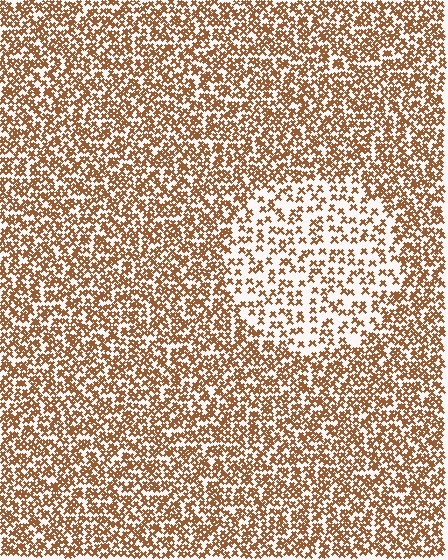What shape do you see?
I see a circle.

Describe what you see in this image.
The image contains small brown elements arranged at two different densities. A circle-shaped region is visible where the elements are less densely packed than the surrounding area.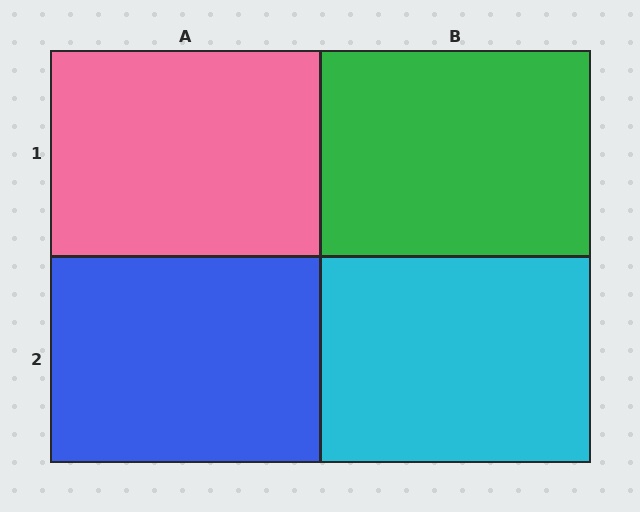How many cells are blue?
1 cell is blue.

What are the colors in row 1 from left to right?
Pink, green.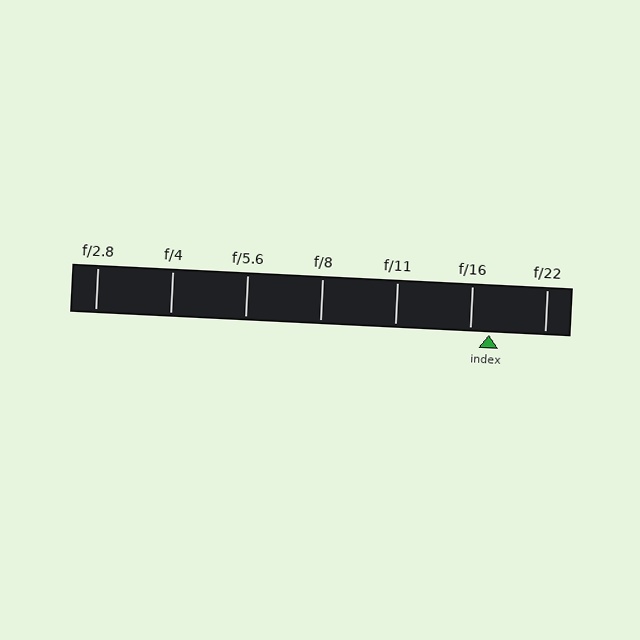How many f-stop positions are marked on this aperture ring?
There are 7 f-stop positions marked.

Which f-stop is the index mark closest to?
The index mark is closest to f/16.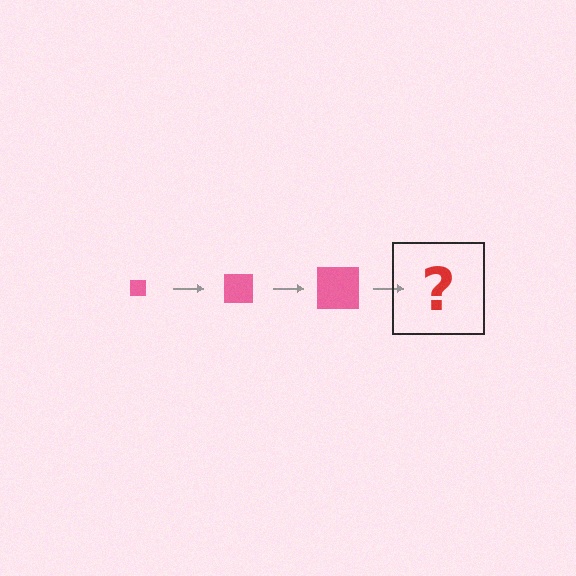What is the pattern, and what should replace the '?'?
The pattern is that the square gets progressively larger each step. The '?' should be a pink square, larger than the previous one.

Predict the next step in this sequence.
The next step is a pink square, larger than the previous one.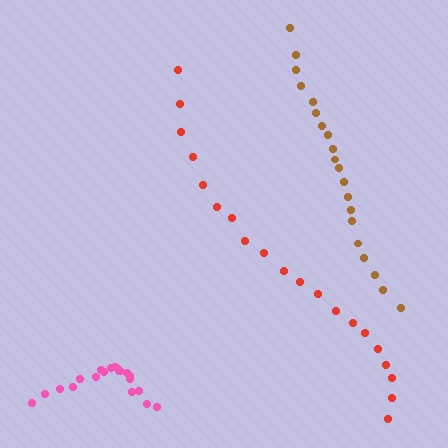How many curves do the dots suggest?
There are 3 distinct paths.